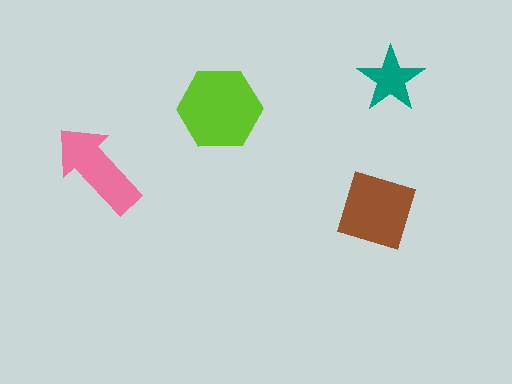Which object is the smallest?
The teal star.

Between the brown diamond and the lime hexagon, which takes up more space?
The lime hexagon.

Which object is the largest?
The lime hexagon.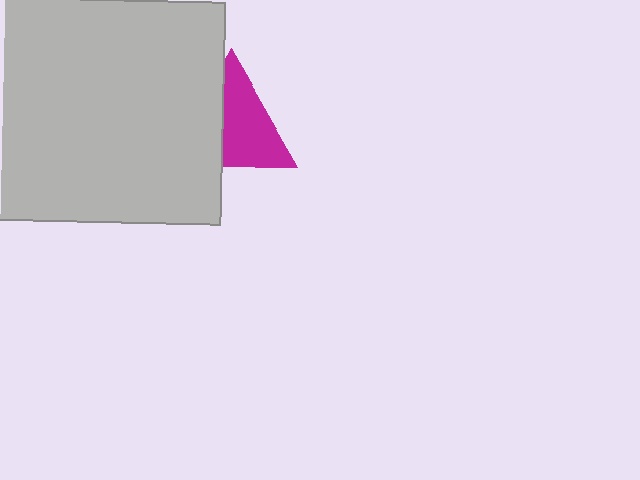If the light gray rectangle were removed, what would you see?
You would see the complete magenta triangle.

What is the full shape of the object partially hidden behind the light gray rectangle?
The partially hidden object is a magenta triangle.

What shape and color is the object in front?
The object in front is a light gray rectangle.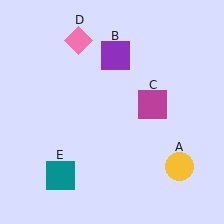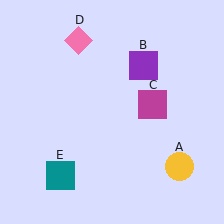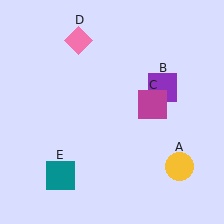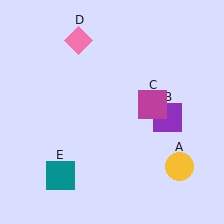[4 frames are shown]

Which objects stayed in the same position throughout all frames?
Yellow circle (object A) and magenta square (object C) and pink diamond (object D) and teal square (object E) remained stationary.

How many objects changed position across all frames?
1 object changed position: purple square (object B).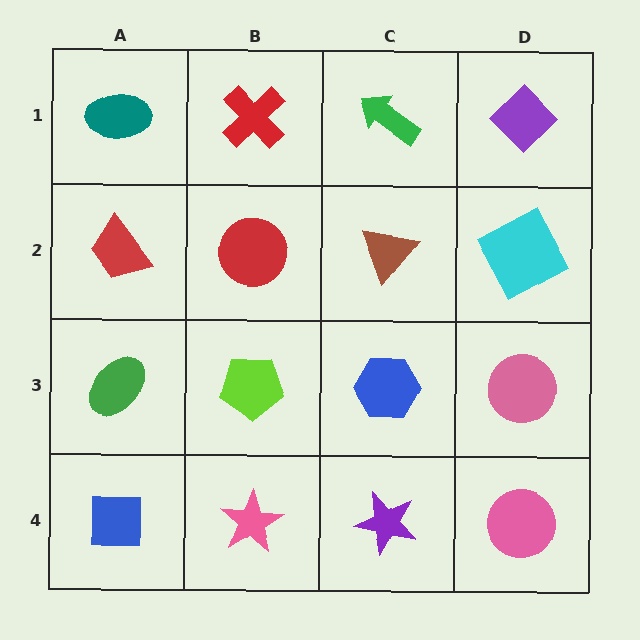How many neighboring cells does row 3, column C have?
4.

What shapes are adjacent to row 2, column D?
A purple diamond (row 1, column D), a pink circle (row 3, column D), a brown triangle (row 2, column C).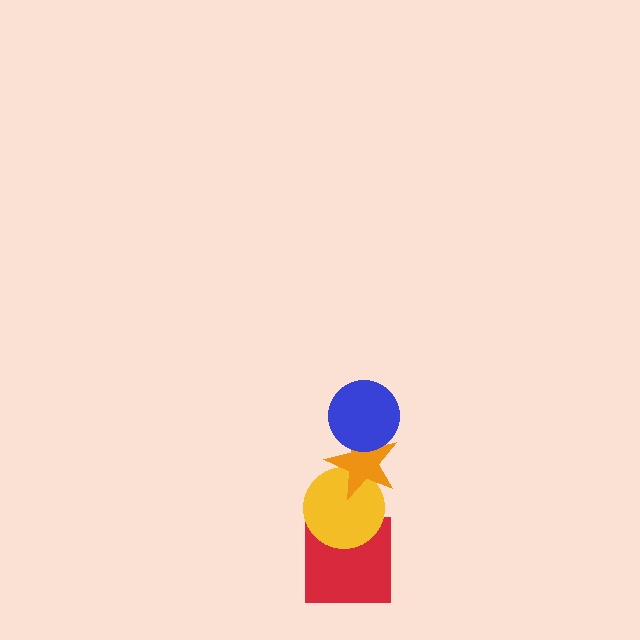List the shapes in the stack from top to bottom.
From top to bottom: the blue circle, the orange star, the yellow circle, the red square.